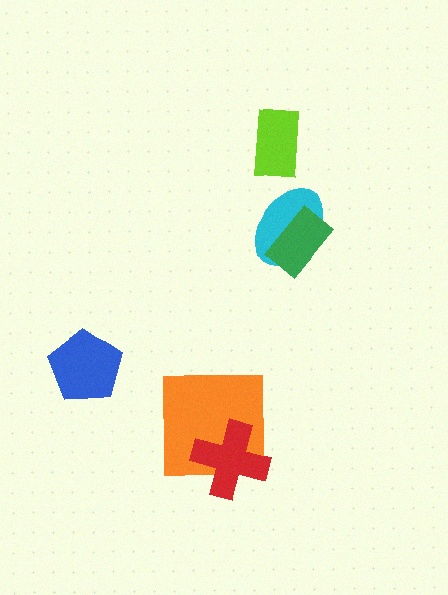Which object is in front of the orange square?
The red cross is in front of the orange square.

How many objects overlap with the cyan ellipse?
1 object overlaps with the cyan ellipse.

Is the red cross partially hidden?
No, no other shape covers it.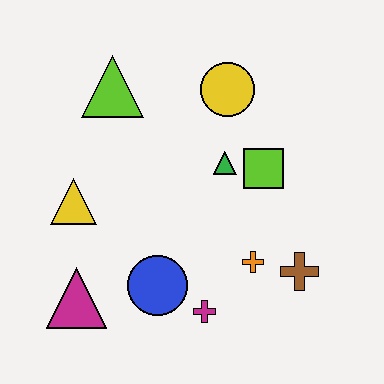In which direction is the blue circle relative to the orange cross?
The blue circle is to the left of the orange cross.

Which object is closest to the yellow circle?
The green triangle is closest to the yellow circle.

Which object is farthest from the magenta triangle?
The yellow circle is farthest from the magenta triangle.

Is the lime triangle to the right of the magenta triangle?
Yes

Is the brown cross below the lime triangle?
Yes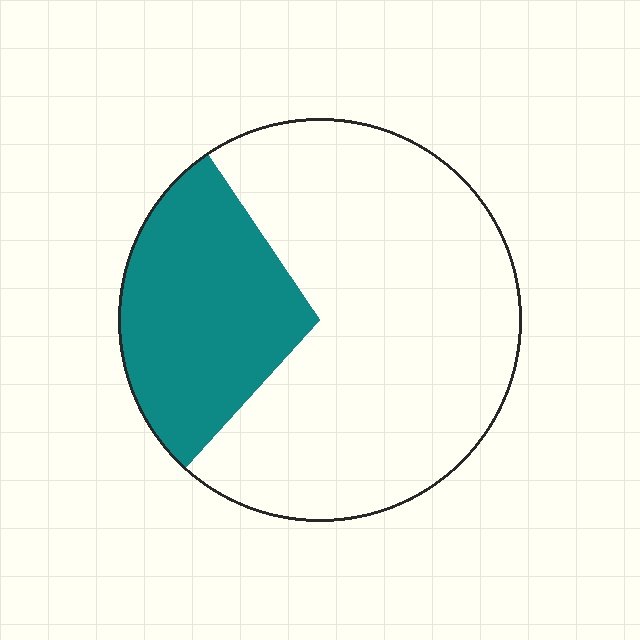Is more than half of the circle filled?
No.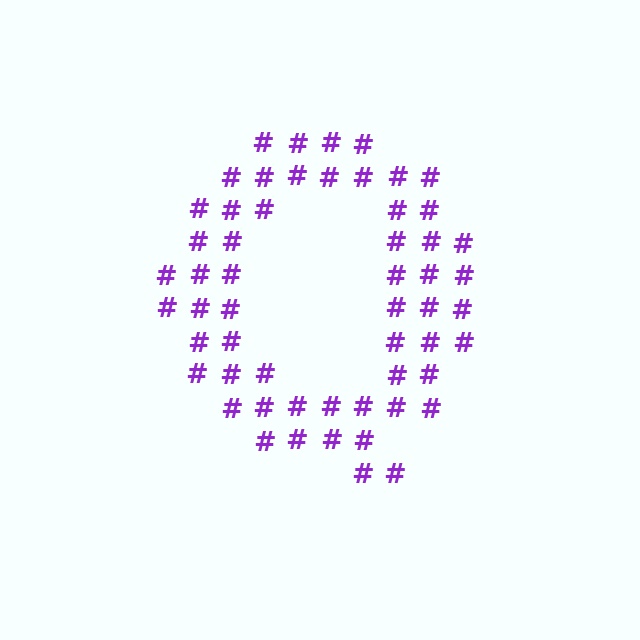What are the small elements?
The small elements are hash symbols.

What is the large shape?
The large shape is the letter Q.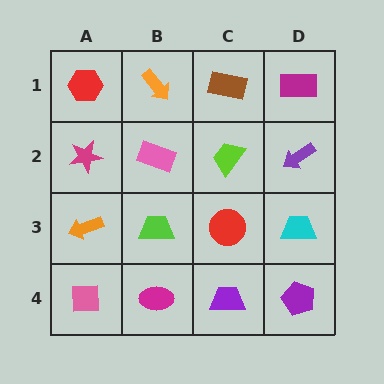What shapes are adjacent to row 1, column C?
A lime trapezoid (row 2, column C), an orange arrow (row 1, column B), a magenta rectangle (row 1, column D).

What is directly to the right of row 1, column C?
A magenta rectangle.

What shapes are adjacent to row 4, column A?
An orange arrow (row 3, column A), a magenta ellipse (row 4, column B).